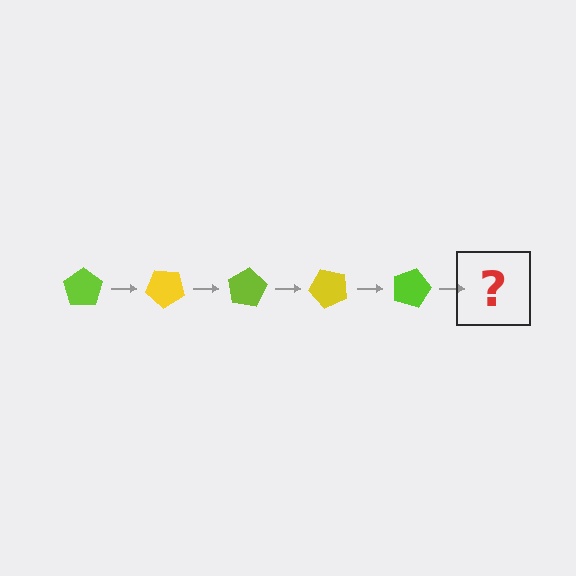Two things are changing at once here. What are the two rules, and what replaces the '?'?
The two rules are that it rotates 40 degrees each step and the color cycles through lime and yellow. The '?' should be a yellow pentagon, rotated 200 degrees from the start.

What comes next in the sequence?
The next element should be a yellow pentagon, rotated 200 degrees from the start.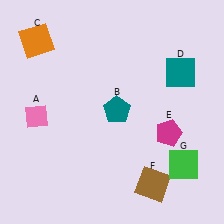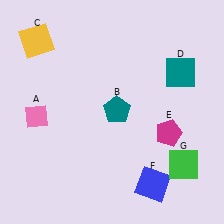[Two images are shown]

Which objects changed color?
C changed from orange to yellow. F changed from brown to blue.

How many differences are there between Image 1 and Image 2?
There are 2 differences between the two images.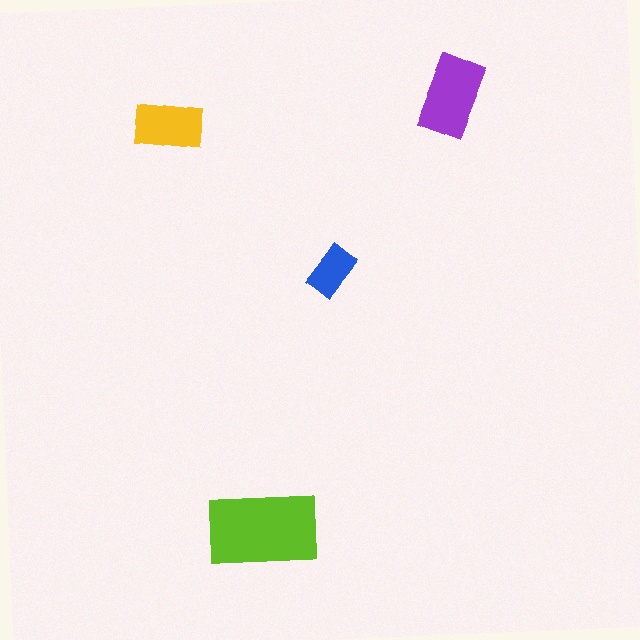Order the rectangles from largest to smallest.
the lime one, the purple one, the yellow one, the blue one.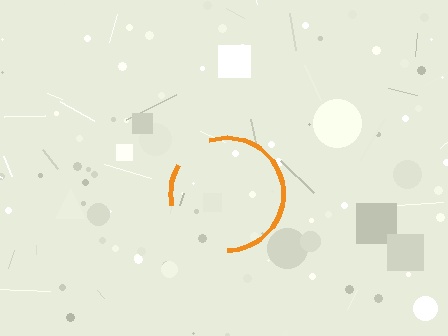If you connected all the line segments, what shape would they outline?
They would outline a circle.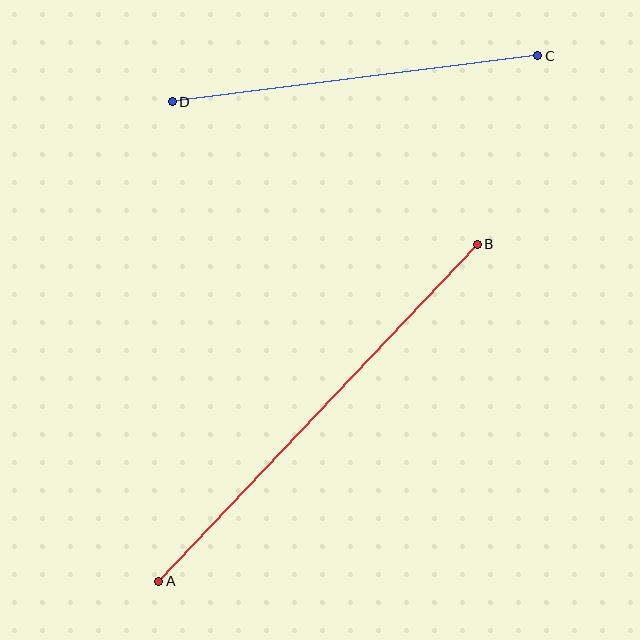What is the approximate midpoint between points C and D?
The midpoint is at approximately (355, 79) pixels.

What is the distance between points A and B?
The distance is approximately 464 pixels.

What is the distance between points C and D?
The distance is approximately 368 pixels.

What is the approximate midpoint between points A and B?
The midpoint is at approximately (318, 413) pixels.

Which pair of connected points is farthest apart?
Points A and B are farthest apart.